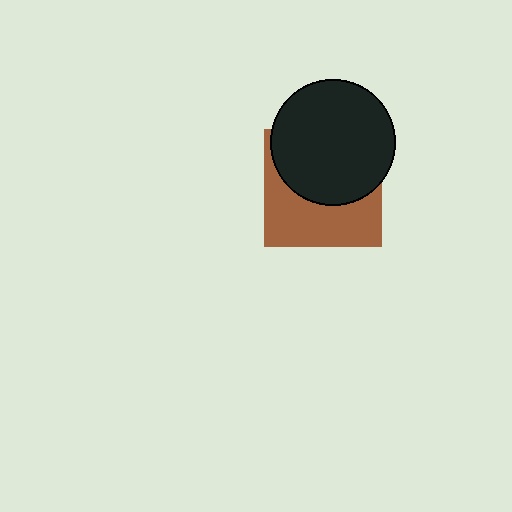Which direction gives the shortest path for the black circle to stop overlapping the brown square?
Moving up gives the shortest separation.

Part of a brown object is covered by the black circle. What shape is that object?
It is a square.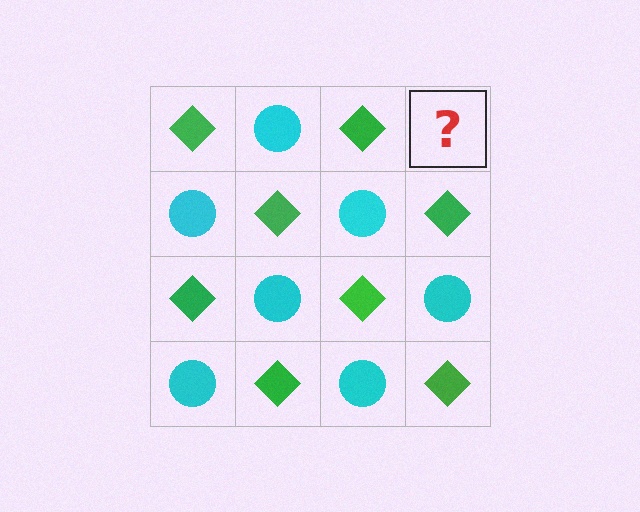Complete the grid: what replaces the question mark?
The question mark should be replaced with a cyan circle.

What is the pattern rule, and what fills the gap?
The rule is that it alternates green diamond and cyan circle in a checkerboard pattern. The gap should be filled with a cyan circle.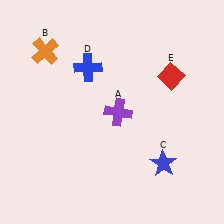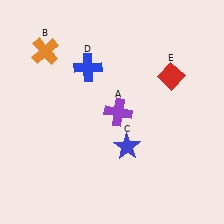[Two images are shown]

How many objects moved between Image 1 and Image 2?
1 object moved between the two images.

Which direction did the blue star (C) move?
The blue star (C) moved left.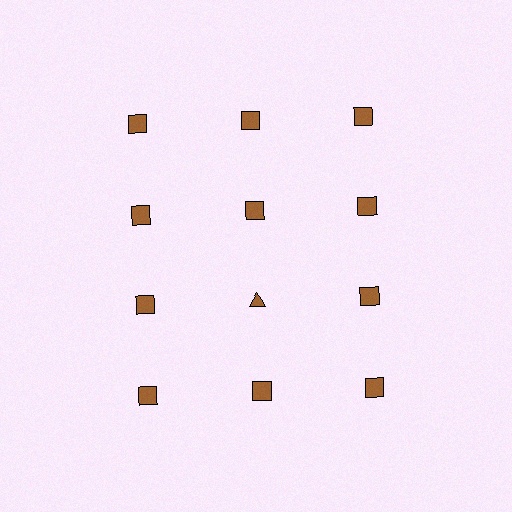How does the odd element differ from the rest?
It has a different shape: triangle instead of square.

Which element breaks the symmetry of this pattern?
The brown triangle in the third row, second from left column breaks the symmetry. All other shapes are brown squares.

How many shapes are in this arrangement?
There are 12 shapes arranged in a grid pattern.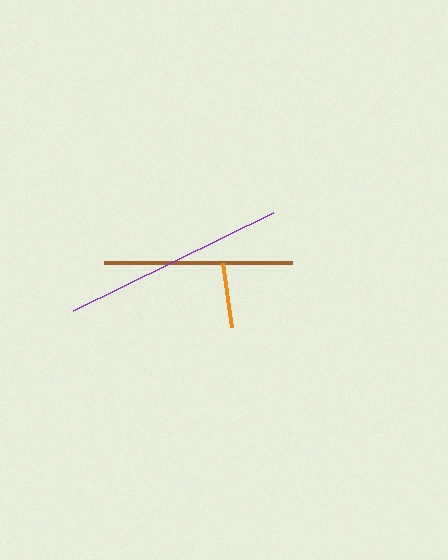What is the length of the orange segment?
The orange segment is approximately 65 pixels long.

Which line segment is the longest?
The purple line is the longest at approximately 222 pixels.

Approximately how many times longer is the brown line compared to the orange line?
The brown line is approximately 2.9 times the length of the orange line.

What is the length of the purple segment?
The purple segment is approximately 222 pixels long.